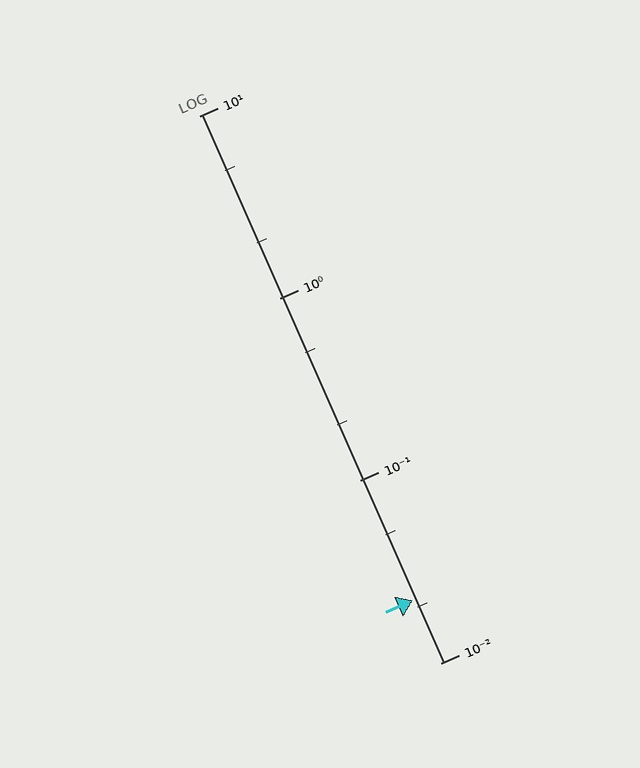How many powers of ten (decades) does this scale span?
The scale spans 3 decades, from 0.01 to 10.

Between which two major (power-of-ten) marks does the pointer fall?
The pointer is between 0.01 and 0.1.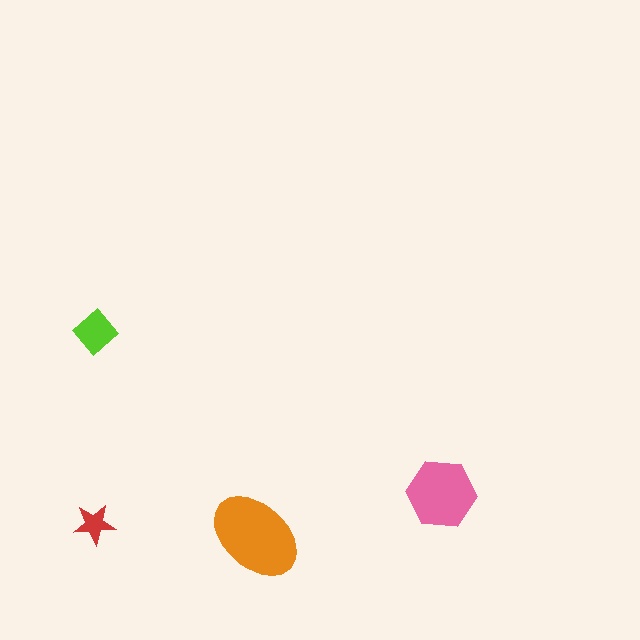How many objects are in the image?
There are 4 objects in the image.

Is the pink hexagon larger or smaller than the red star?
Larger.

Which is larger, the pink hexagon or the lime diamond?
The pink hexagon.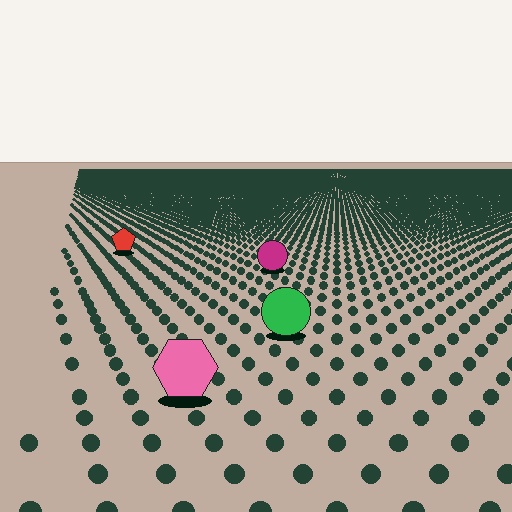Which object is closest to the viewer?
The pink hexagon is closest. The texture marks near it are larger and more spread out.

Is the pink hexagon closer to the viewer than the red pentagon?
Yes. The pink hexagon is closer — you can tell from the texture gradient: the ground texture is coarser near it.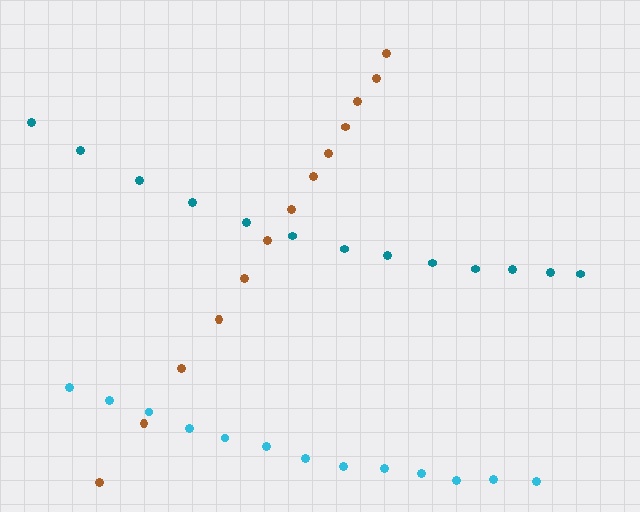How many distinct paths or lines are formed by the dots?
There are 3 distinct paths.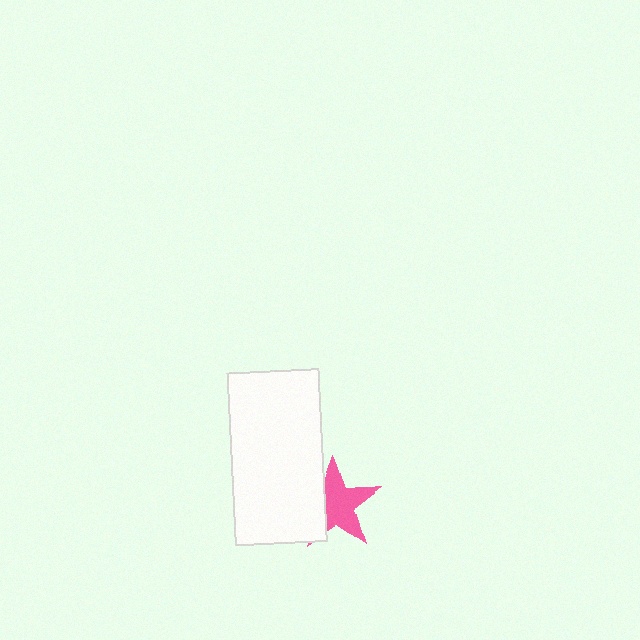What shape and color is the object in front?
The object in front is a white rectangle.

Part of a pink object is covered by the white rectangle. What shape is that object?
It is a star.